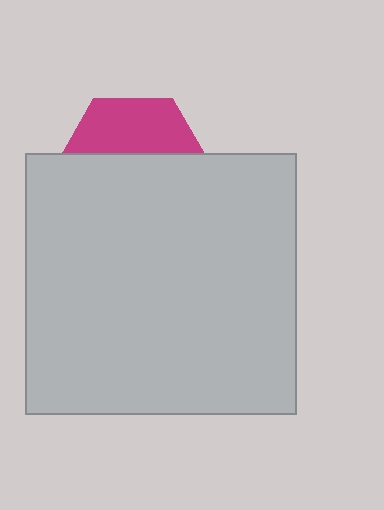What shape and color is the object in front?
The object in front is a light gray rectangle.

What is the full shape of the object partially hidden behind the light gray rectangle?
The partially hidden object is a magenta hexagon.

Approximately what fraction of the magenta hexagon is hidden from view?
Roughly 62% of the magenta hexagon is hidden behind the light gray rectangle.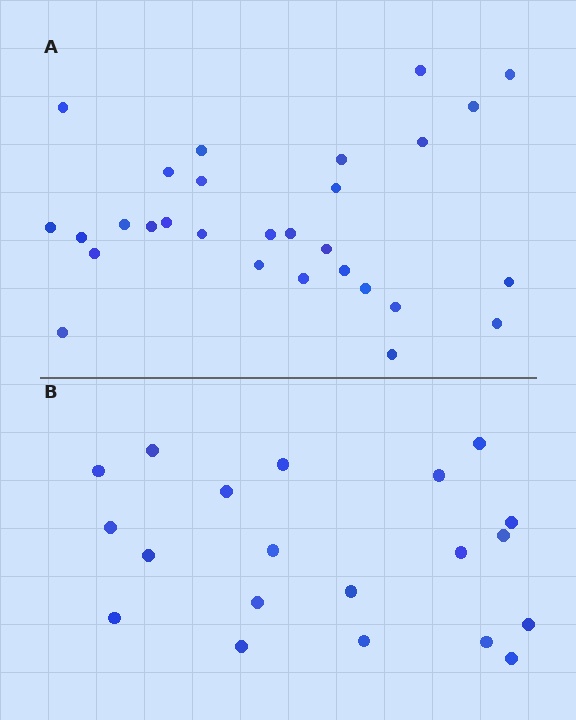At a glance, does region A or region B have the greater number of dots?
Region A (the top region) has more dots.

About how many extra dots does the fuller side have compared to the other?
Region A has roughly 8 or so more dots than region B.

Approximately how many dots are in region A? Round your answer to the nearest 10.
About 30 dots. (The exact count is 29, which rounds to 30.)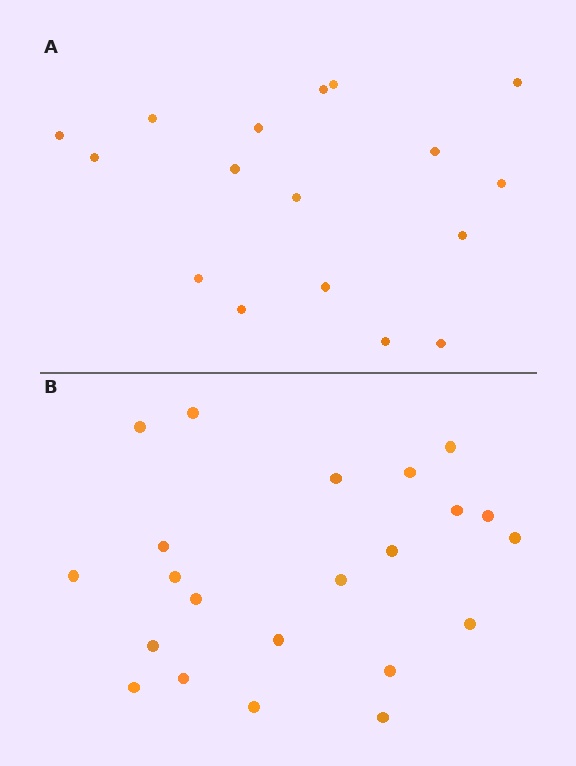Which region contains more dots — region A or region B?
Region B (the bottom region) has more dots.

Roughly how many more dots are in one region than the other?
Region B has about 5 more dots than region A.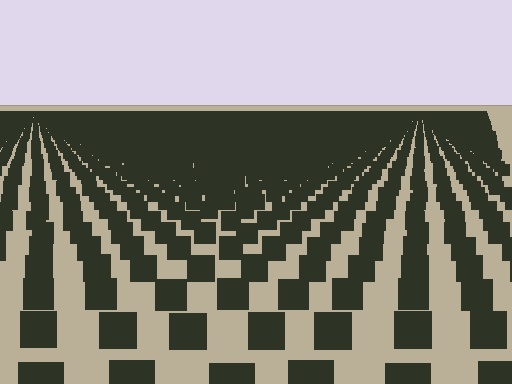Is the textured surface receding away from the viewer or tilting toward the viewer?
The surface is receding away from the viewer. Texture elements get smaller and denser toward the top.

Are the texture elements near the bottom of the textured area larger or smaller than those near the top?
Larger. Near the bottom, elements are closer to the viewer and appear at a bigger on-screen size.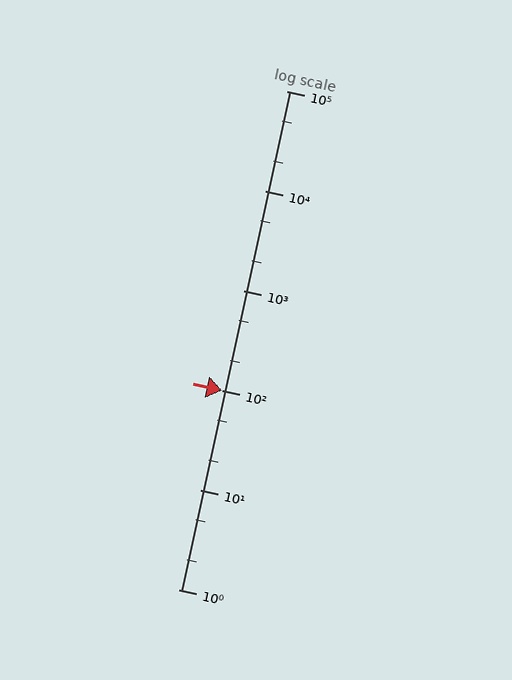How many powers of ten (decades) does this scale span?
The scale spans 5 decades, from 1 to 100000.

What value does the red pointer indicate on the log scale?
The pointer indicates approximately 100.